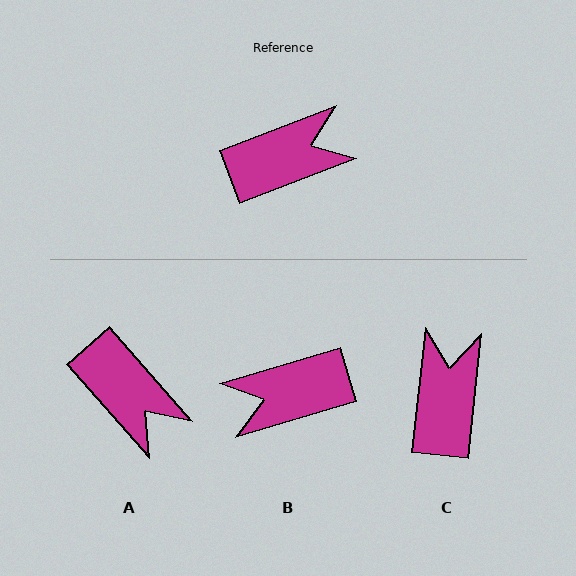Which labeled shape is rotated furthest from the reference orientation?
B, about 175 degrees away.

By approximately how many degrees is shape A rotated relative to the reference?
Approximately 70 degrees clockwise.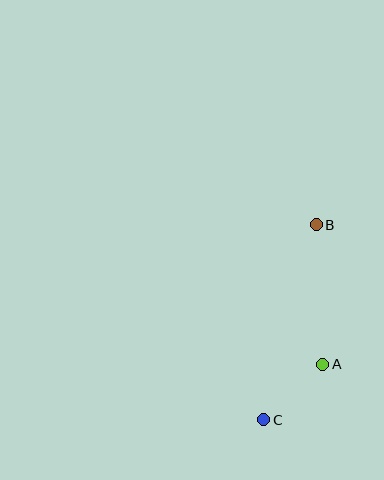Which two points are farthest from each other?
Points B and C are farthest from each other.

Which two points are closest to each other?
Points A and C are closest to each other.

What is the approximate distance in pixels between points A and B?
The distance between A and B is approximately 139 pixels.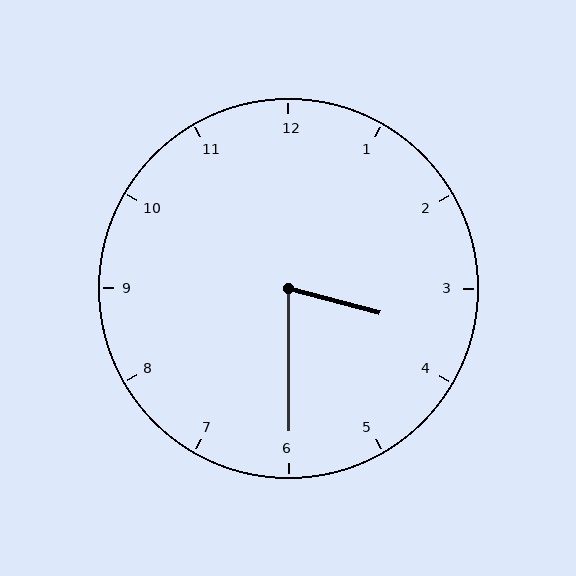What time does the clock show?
3:30.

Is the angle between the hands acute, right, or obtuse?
It is acute.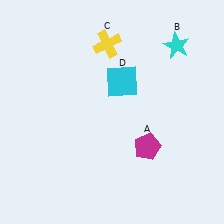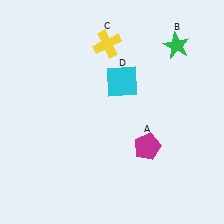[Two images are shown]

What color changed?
The star (B) changed from cyan in Image 1 to green in Image 2.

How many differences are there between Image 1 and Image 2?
There is 1 difference between the two images.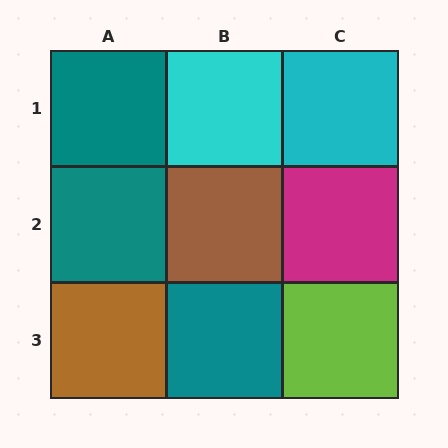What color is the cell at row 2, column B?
Brown.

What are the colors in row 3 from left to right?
Brown, teal, lime.